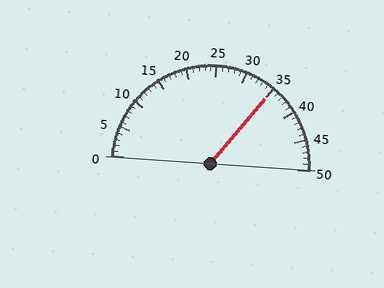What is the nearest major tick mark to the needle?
The nearest major tick mark is 35.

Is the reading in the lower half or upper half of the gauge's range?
The reading is in the upper half of the range (0 to 50).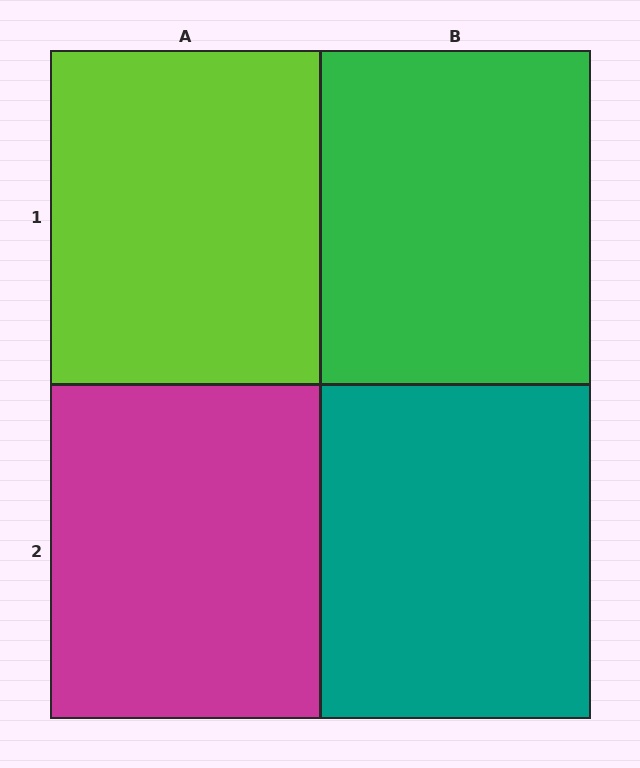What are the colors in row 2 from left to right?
Magenta, teal.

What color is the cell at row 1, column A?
Lime.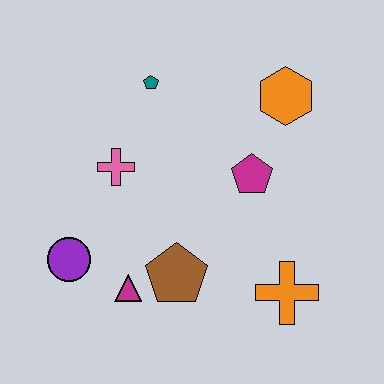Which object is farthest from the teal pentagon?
The orange cross is farthest from the teal pentagon.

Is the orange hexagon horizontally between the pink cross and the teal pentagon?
No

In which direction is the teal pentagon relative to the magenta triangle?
The teal pentagon is above the magenta triangle.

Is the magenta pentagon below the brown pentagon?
No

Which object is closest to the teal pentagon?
The pink cross is closest to the teal pentagon.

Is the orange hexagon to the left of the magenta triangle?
No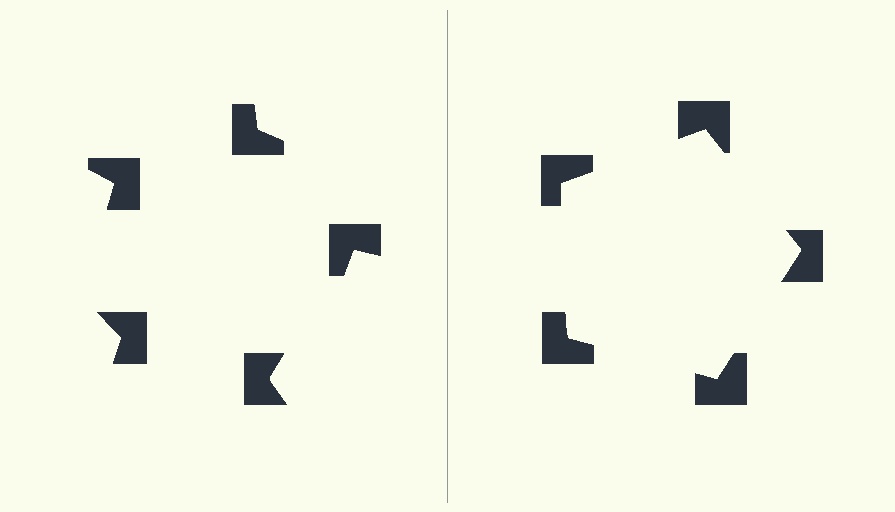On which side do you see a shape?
An illusory pentagon appears on the right side. On the left side the wedge cuts are rotated, so no coherent shape forms.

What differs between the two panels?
The notched squares are positioned identically on both sides; only the wedge orientations differ. On the right they align to a pentagon; on the left they are misaligned.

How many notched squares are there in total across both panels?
10 — 5 on each side.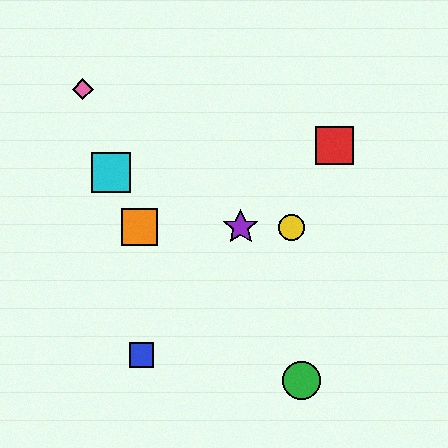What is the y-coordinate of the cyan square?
The cyan square is at y≈172.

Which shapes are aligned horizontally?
The yellow circle, the purple star, the orange square are aligned horizontally.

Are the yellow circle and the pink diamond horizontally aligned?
No, the yellow circle is at y≈227 and the pink diamond is at y≈89.